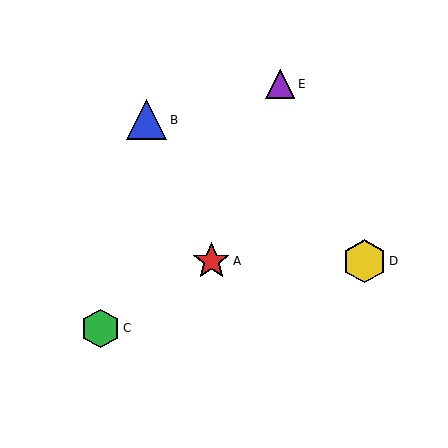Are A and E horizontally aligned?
No, A is at y≈261 and E is at y≈84.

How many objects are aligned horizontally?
2 objects (A, D) are aligned horizontally.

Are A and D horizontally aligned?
Yes, both are at y≈261.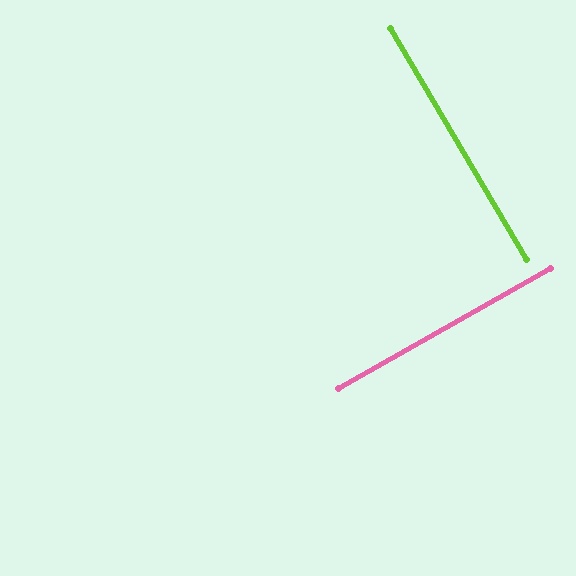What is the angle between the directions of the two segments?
Approximately 89 degrees.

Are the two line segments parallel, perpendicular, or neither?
Perpendicular — they meet at approximately 89°.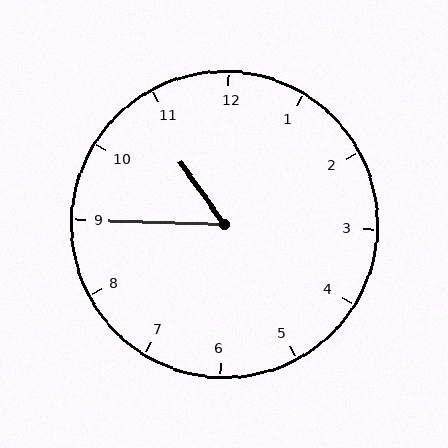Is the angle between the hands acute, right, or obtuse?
It is acute.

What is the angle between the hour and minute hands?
Approximately 52 degrees.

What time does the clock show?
10:45.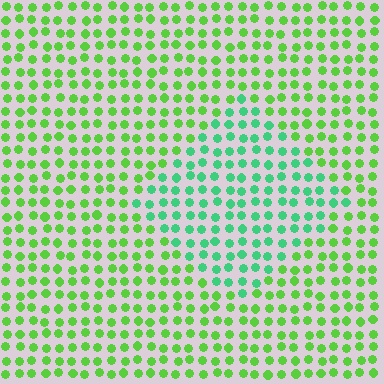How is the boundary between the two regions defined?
The boundary is defined purely by a slight shift in hue (about 39 degrees). Spacing, size, and orientation are identical on both sides.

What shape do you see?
I see a diamond.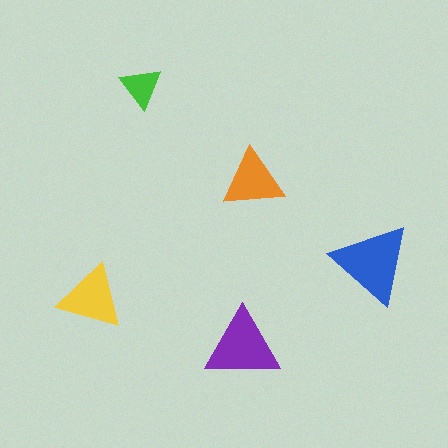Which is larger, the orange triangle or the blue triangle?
The blue one.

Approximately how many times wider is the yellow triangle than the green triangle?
About 1.5 times wider.